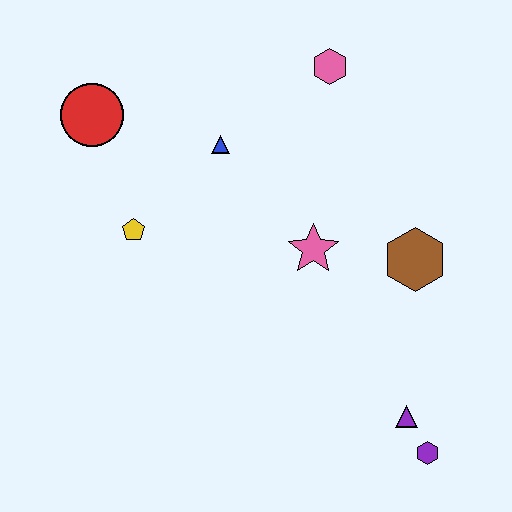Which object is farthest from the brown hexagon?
The red circle is farthest from the brown hexagon.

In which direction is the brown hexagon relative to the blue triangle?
The brown hexagon is to the right of the blue triangle.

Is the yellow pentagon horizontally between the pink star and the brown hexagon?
No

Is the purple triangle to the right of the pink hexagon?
Yes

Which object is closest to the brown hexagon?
The pink star is closest to the brown hexagon.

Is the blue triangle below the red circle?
Yes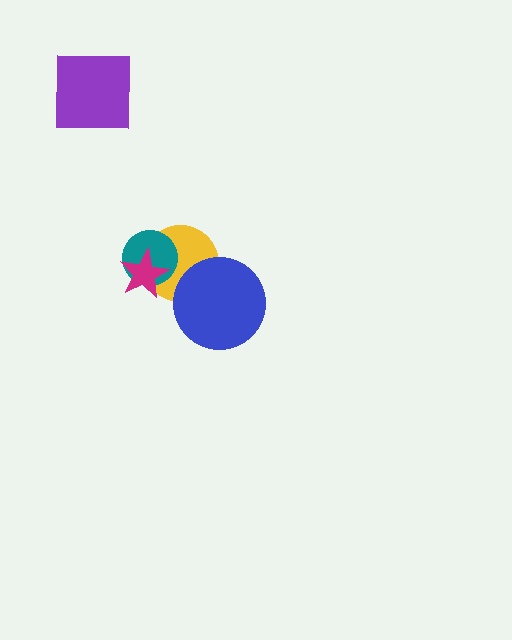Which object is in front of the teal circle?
The magenta star is in front of the teal circle.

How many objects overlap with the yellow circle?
3 objects overlap with the yellow circle.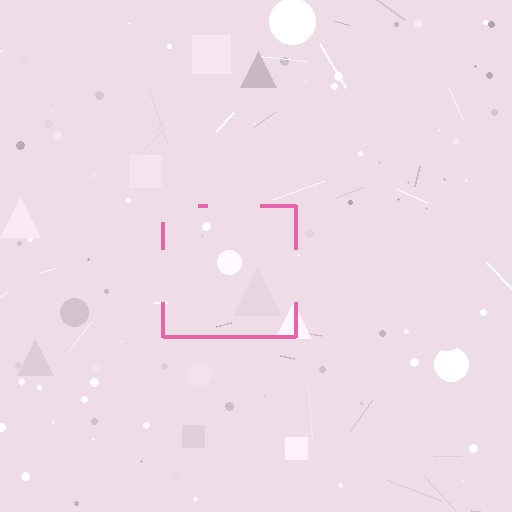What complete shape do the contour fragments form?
The contour fragments form a square.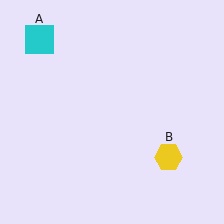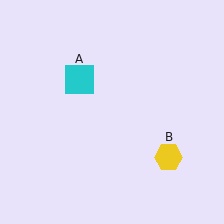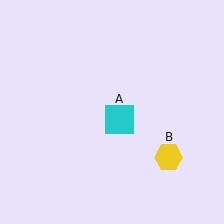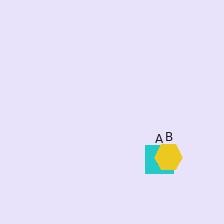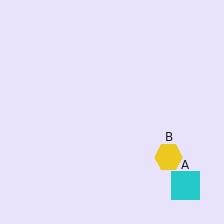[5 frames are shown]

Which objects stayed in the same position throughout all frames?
Yellow hexagon (object B) remained stationary.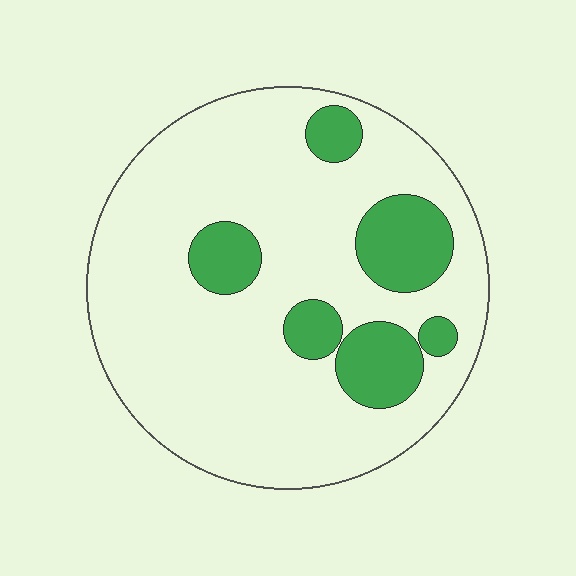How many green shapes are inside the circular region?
6.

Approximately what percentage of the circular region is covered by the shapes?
Approximately 20%.